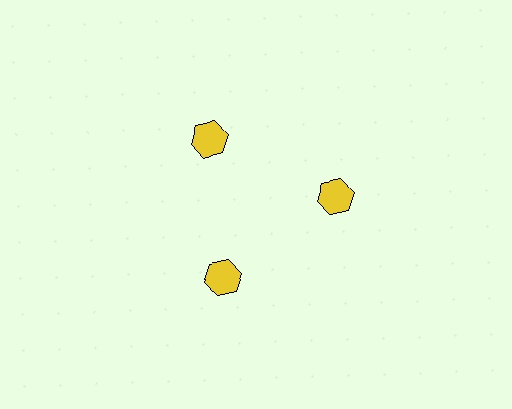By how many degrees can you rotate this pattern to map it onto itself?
The pattern maps onto itself every 120 degrees of rotation.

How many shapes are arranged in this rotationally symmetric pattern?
There are 3 shapes, arranged in 3 groups of 1.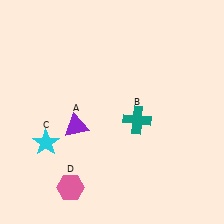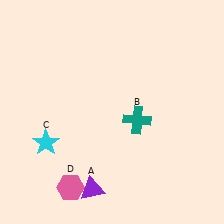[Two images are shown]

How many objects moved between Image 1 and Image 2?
1 object moved between the two images.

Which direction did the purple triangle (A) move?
The purple triangle (A) moved down.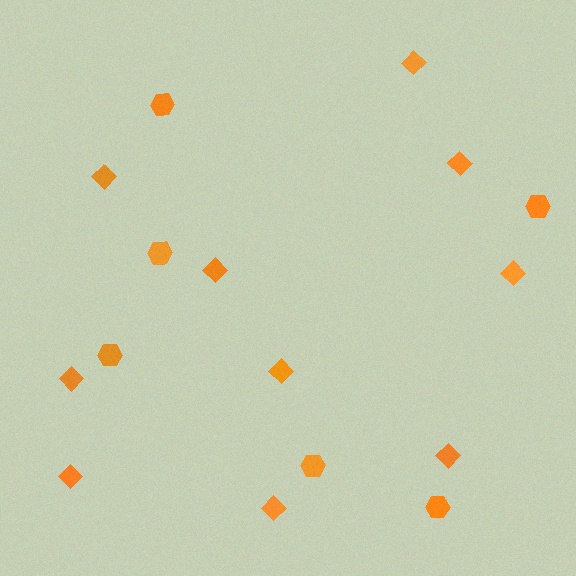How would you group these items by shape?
There are 2 groups: one group of hexagons (6) and one group of diamonds (10).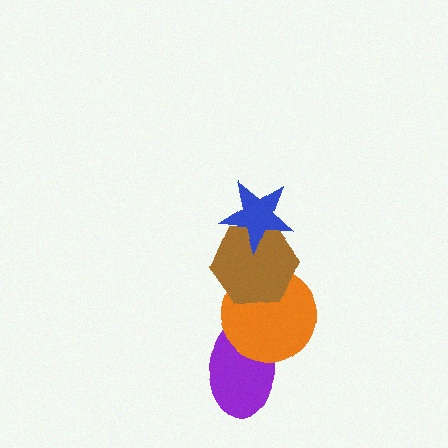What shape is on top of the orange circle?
The brown hexagon is on top of the orange circle.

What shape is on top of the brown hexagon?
The blue star is on top of the brown hexagon.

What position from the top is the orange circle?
The orange circle is 3rd from the top.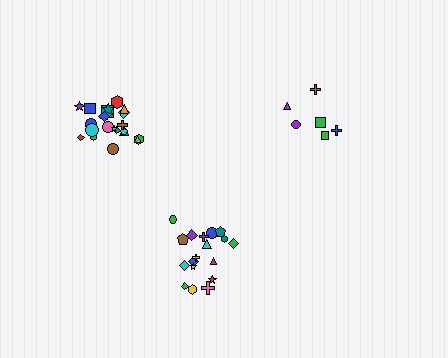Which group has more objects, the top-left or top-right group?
The top-left group.